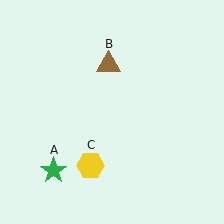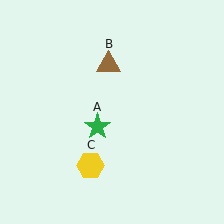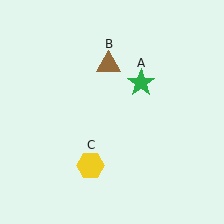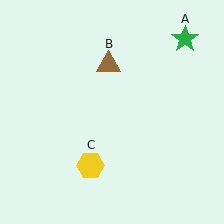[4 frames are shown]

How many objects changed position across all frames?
1 object changed position: green star (object A).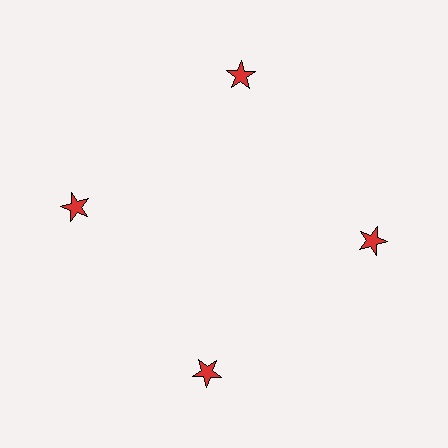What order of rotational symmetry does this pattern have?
This pattern has 4-fold rotational symmetry.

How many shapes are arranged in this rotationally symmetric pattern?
There are 4 shapes, arranged in 4 groups of 1.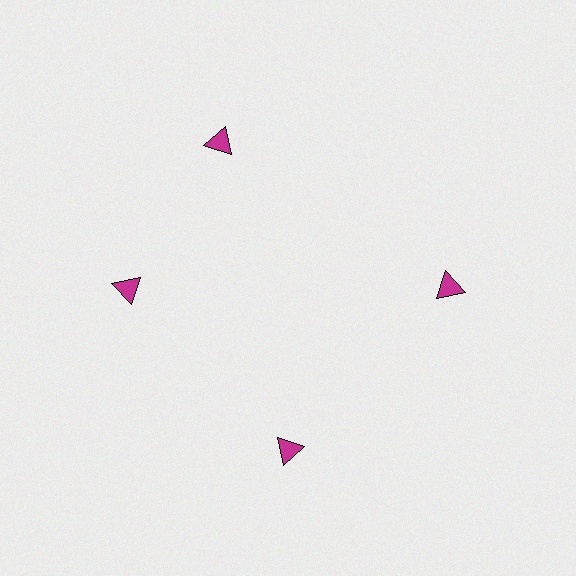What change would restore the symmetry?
The symmetry would be restored by rotating it back into even spacing with its neighbors so that all 4 triangles sit at equal angles and equal distance from the center.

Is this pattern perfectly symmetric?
No. The 4 magenta triangles are arranged in a ring, but one element near the 12 o'clock position is rotated out of alignment along the ring, breaking the 4-fold rotational symmetry.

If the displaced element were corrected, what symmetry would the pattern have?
It would have 4-fold rotational symmetry — the pattern would map onto itself every 90 degrees.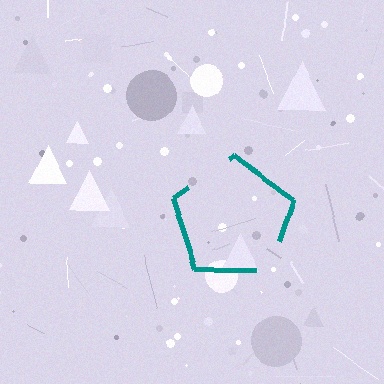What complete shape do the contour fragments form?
The contour fragments form a pentagon.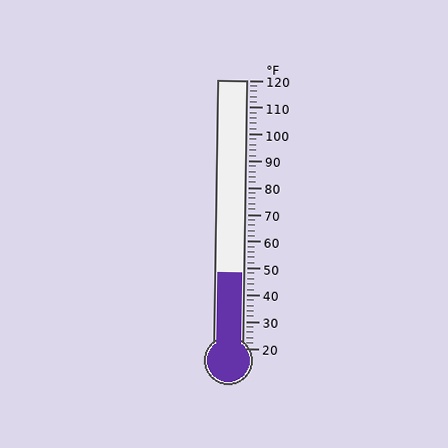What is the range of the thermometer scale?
The thermometer scale ranges from 20°F to 120°F.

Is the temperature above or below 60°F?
The temperature is below 60°F.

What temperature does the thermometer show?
The thermometer shows approximately 48°F.